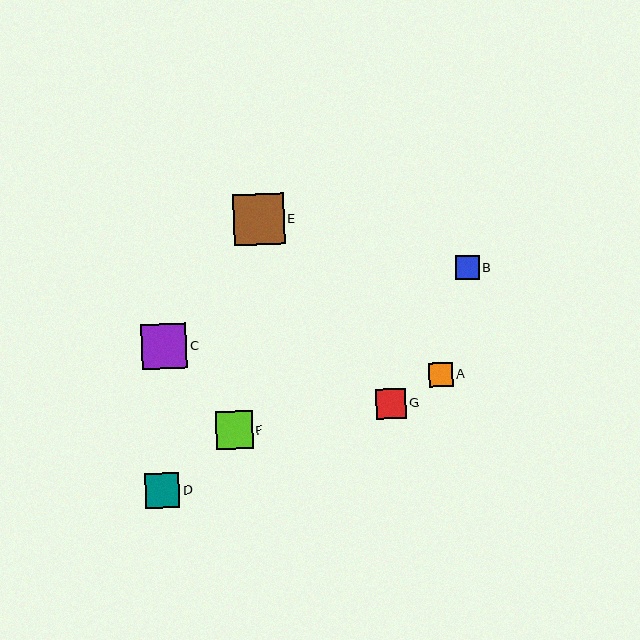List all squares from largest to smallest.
From largest to smallest: E, C, F, D, G, B, A.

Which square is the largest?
Square E is the largest with a size of approximately 51 pixels.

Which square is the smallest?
Square A is the smallest with a size of approximately 24 pixels.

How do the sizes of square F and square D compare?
Square F and square D are approximately the same size.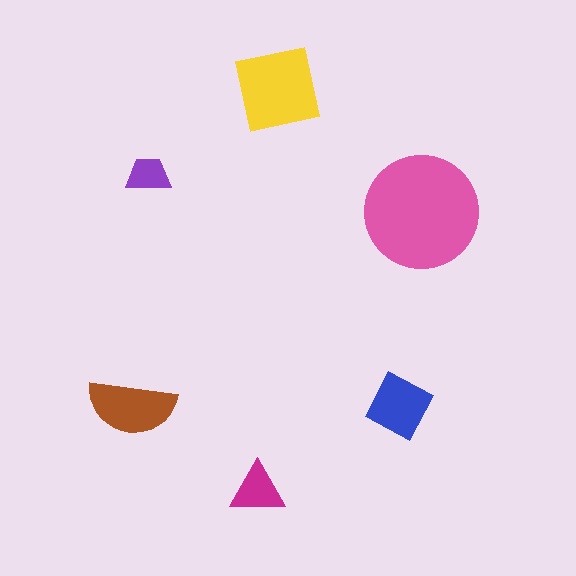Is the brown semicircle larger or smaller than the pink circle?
Smaller.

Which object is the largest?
The pink circle.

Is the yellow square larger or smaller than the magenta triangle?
Larger.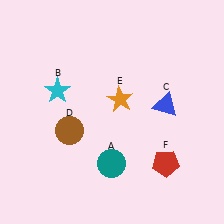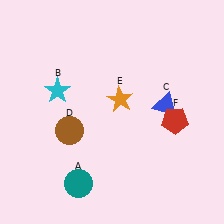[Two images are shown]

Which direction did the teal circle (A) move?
The teal circle (A) moved left.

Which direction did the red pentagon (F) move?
The red pentagon (F) moved up.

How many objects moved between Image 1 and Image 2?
2 objects moved between the two images.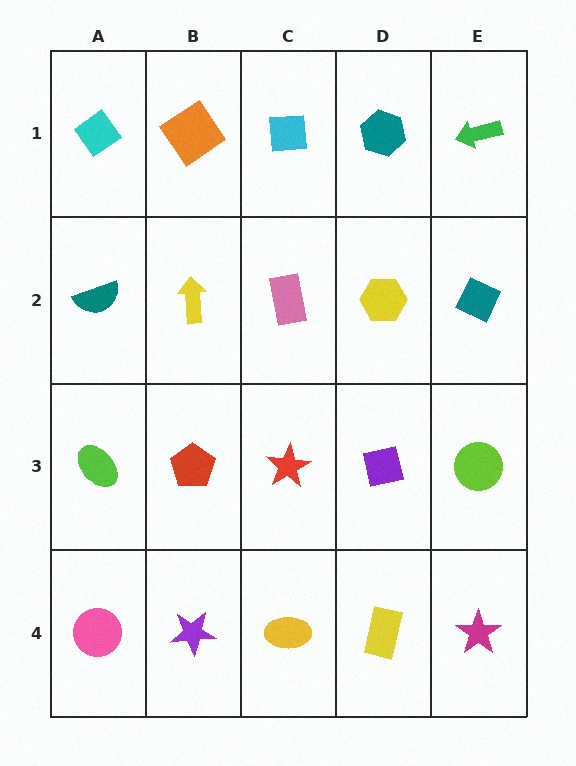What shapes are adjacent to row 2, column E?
A green arrow (row 1, column E), a lime circle (row 3, column E), a yellow hexagon (row 2, column D).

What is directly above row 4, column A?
A lime ellipse.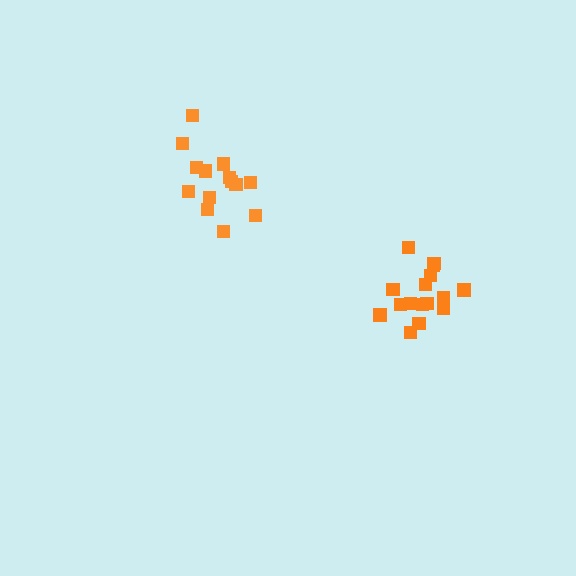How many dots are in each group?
Group 1: 14 dots, Group 2: 16 dots (30 total).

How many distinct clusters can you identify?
There are 2 distinct clusters.